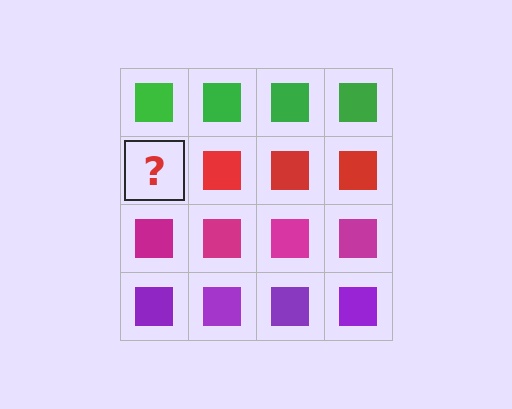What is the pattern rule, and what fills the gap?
The rule is that each row has a consistent color. The gap should be filled with a red square.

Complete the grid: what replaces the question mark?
The question mark should be replaced with a red square.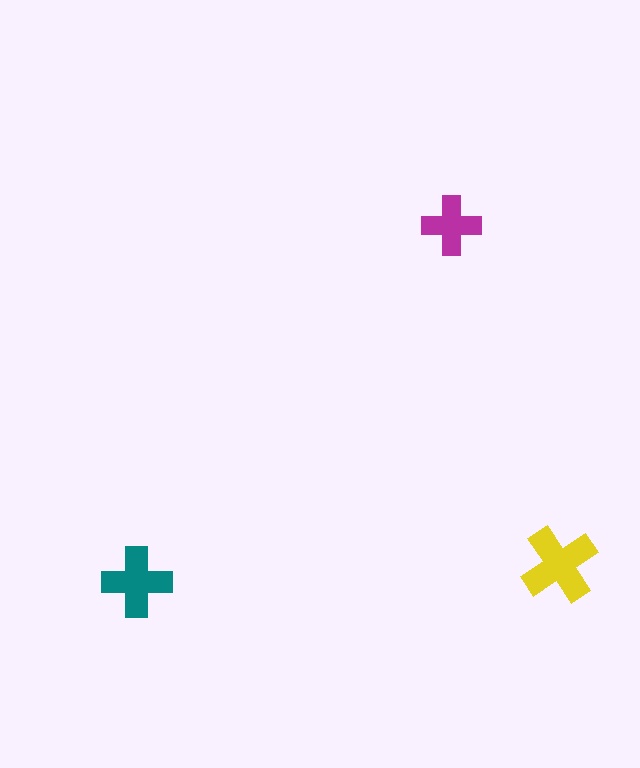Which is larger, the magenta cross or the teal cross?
The teal one.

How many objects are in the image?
There are 3 objects in the image.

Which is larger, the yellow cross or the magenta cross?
The yellow one.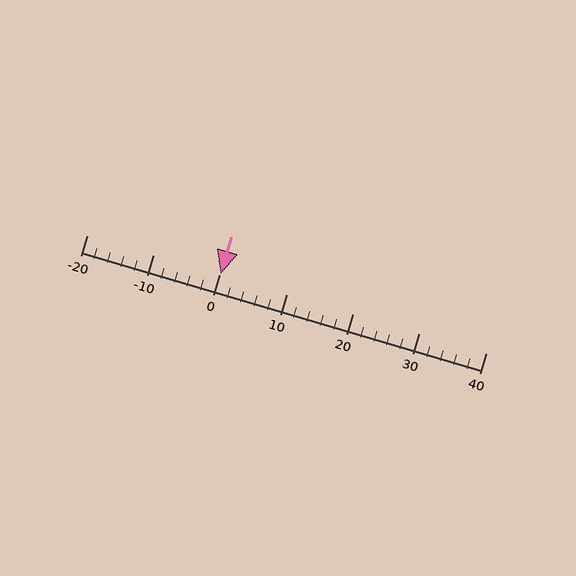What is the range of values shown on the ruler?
The ruler shows values from -20 to 40.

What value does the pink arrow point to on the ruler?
The pink arrow points to approximately 0.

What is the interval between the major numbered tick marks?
The major tick marks are spaced 10 units apart.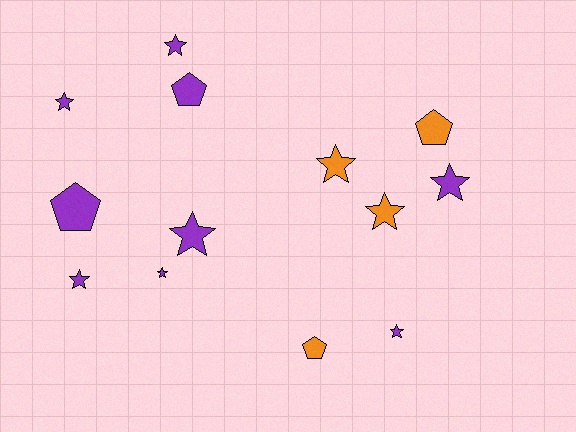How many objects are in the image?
There are 13 objects.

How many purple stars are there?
There are 7 purple stars.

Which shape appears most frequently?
Star, with 9 objects.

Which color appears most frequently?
Purple, with 9 objects.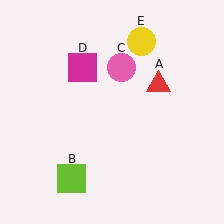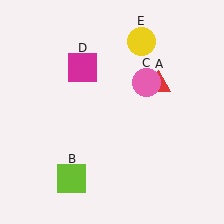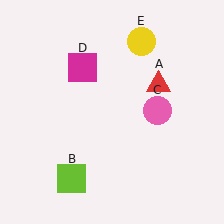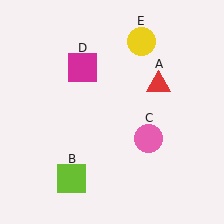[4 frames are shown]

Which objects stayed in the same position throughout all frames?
Red triangle (object A) and lime square (object B) and magenta square (object D) and yellow circle (object E) remained stationary.